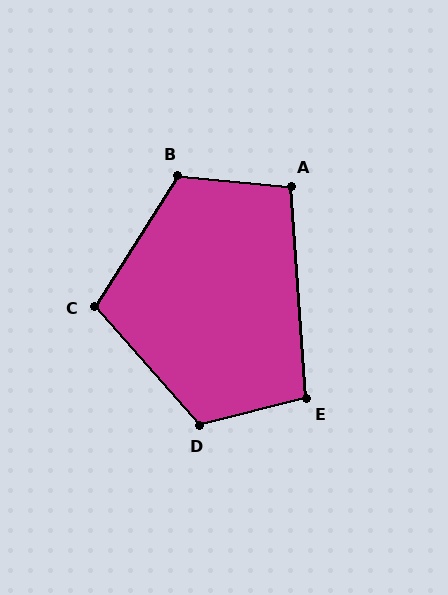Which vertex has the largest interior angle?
D, at approximately 117 degrees.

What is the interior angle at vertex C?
Approximately 106 degrees (obtuse).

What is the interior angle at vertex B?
Approximately 117 degrees (obtuse).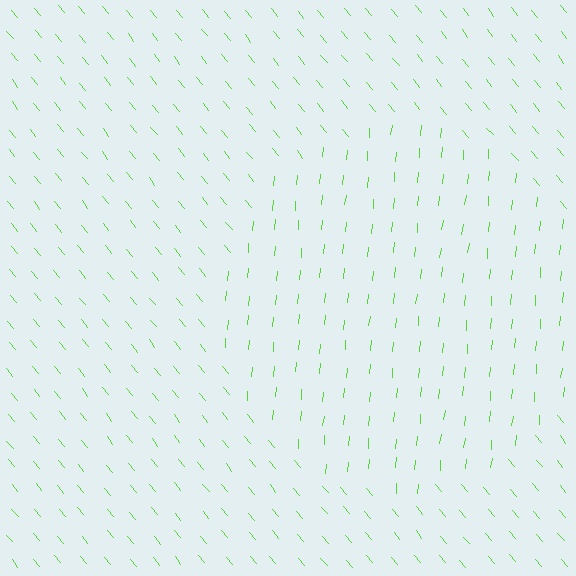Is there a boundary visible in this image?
Yes, there is a texture boundary formed by a change in line orientation.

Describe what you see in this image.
The image is filled with small lime line segments. A circle region in the image has lines oriented differently from the surrounding lines, creating a visible texture boundary.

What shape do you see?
I see a circle.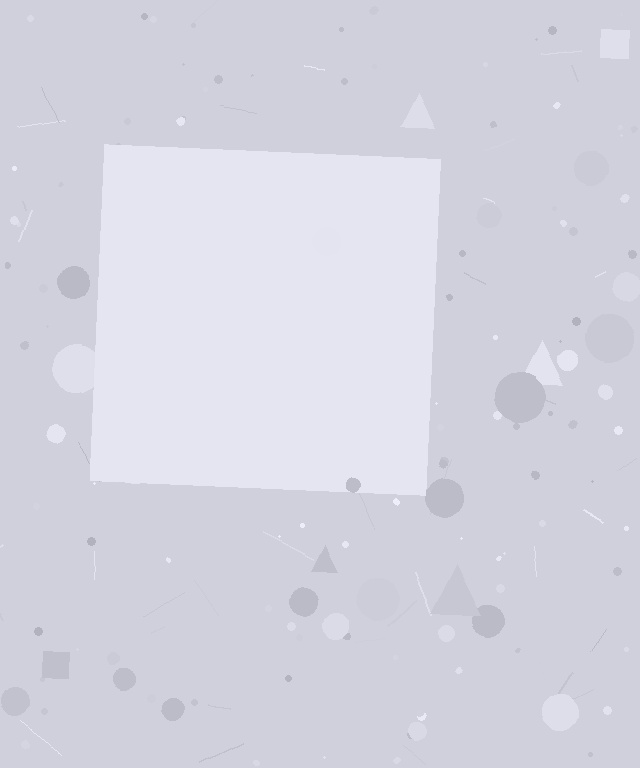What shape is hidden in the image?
A square is hidden in the image.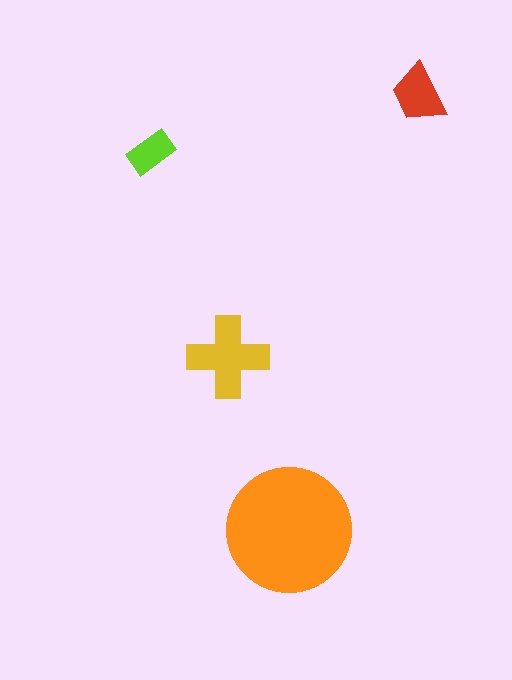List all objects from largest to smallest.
The orange circle, the yellow cross, the red trapezoid, the lime rectangle.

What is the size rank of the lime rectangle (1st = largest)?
4th.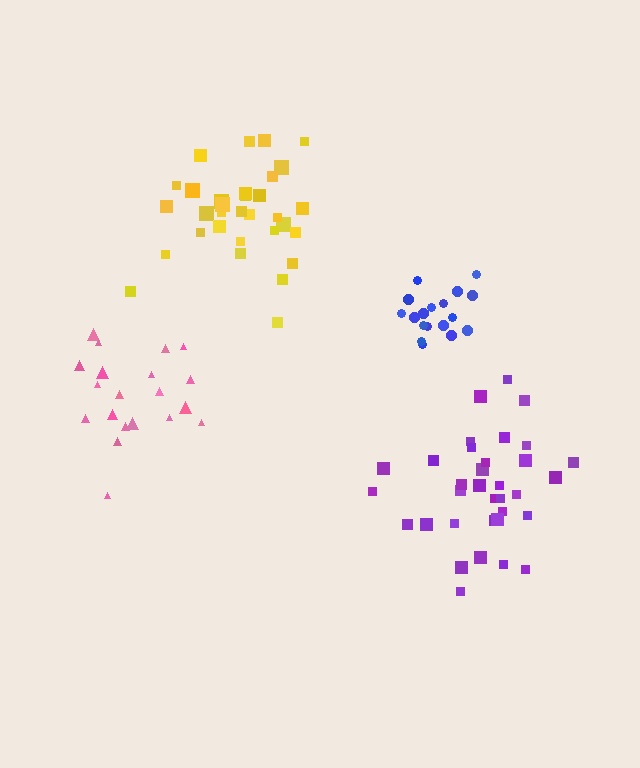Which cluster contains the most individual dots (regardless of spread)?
Purple (34).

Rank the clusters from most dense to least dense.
blue, purple, pink, yellow.